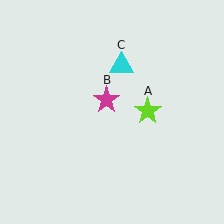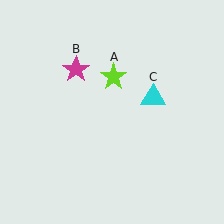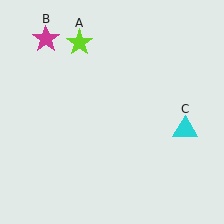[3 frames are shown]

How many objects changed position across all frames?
3 objects changed position: lime star (object A), magenta star (object B), cyan triangle (object C).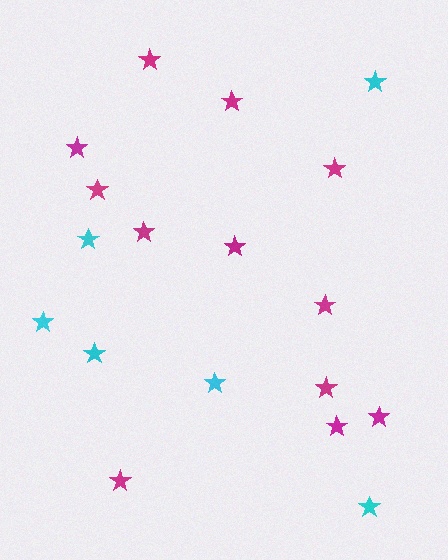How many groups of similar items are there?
There are 2 groups: one group of cyan stars (6) and one group of magenta stars (12).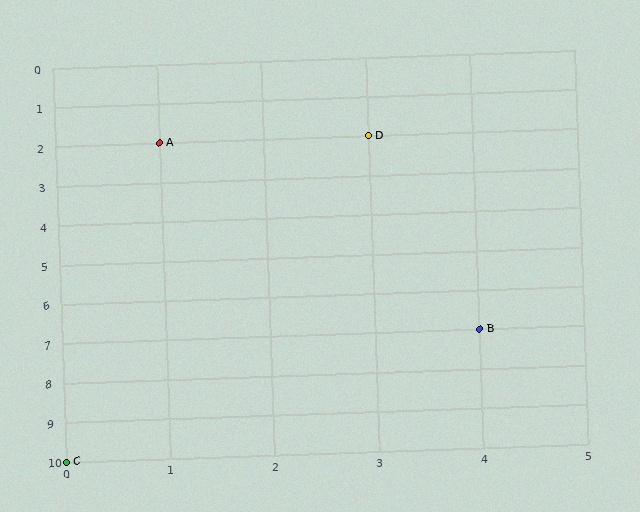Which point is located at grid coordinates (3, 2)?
Point D is at (3, 2).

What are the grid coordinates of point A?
Point A is at grid coordinates (1, 2).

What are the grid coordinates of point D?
Point D is at grid coordinates (3, 2).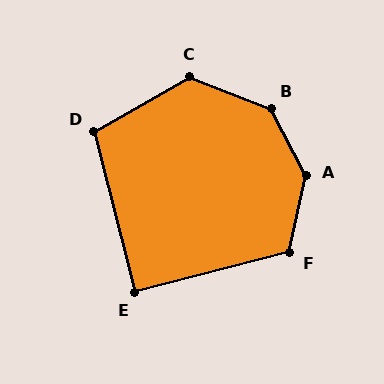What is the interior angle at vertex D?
Approximately 105 degrees (obtuse).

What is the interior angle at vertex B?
Approximately 138 degrees (obtuse).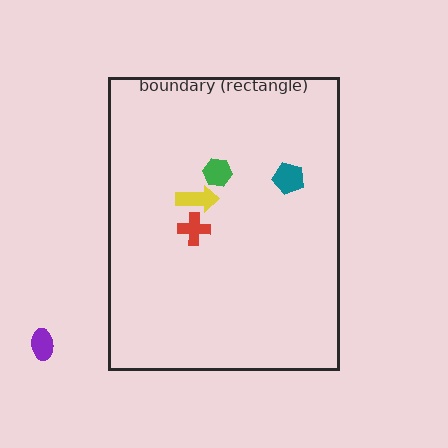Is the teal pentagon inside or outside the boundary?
Inside.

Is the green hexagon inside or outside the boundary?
Inside.